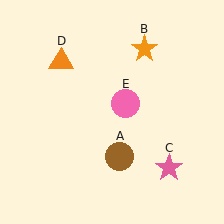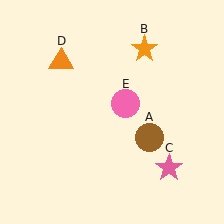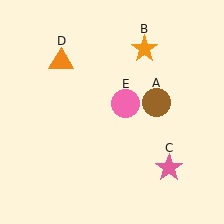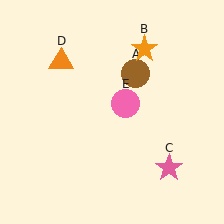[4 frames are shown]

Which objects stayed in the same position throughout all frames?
Orange star (object B) and pink star (object C) and orange triangle (object D) and pink circle (object E) remained stationary.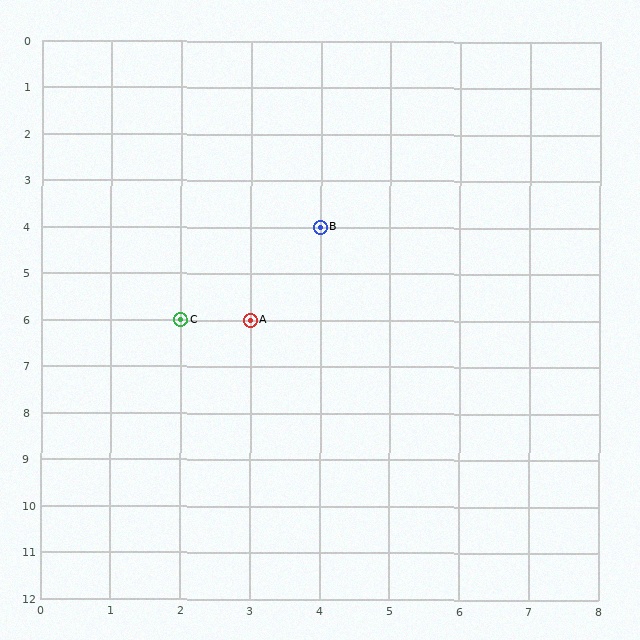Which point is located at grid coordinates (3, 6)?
Point A is at (3, 6).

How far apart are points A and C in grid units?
Points A and C are 1 column apart.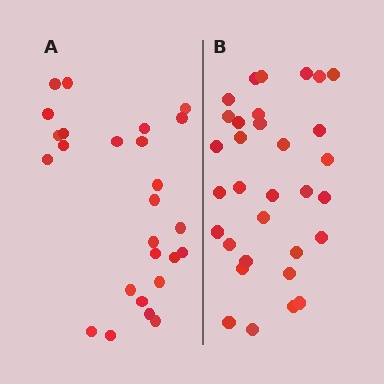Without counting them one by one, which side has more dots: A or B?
Region B (the right region) has more dots.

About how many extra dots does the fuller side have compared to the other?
Region B has about 6 more dots than region A.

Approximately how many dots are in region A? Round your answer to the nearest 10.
About 30 dots. (The exact count is 26, which rounds to 30.)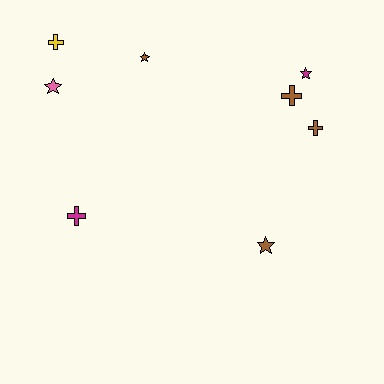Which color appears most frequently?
Brown, with 4 objects.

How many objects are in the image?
There are 8 objects.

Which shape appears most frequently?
Star, with 4 objects.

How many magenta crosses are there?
There is 1 magenta cross.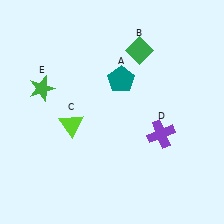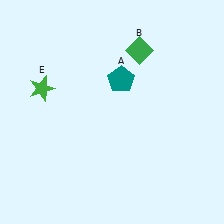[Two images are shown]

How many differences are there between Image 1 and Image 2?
There are 2 differences between the two images.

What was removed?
The purple cross (D), the lime triangle (C) were removed in Image 2.